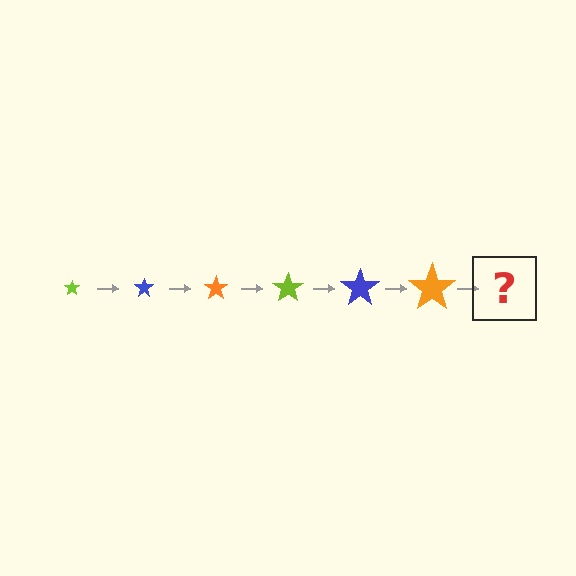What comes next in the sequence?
The next element should be a lime star, larger than the previous one.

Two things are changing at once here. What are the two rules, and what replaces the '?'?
The two rules are that the star grows larger each step and the color cycles through lime, blue, and orange. The '?' should be a lime star, larger than the previous one.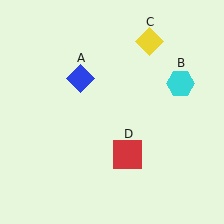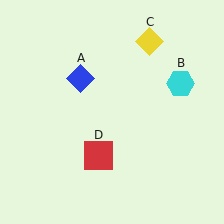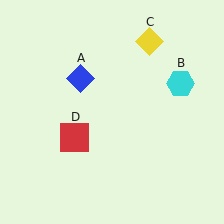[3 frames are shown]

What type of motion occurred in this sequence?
The red square (object D) rotated clockwise around the center of the scene.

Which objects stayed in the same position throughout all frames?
Blue diamond (object A) and cyan hexagon (object B) and yellow diamond (object C) remained stationary.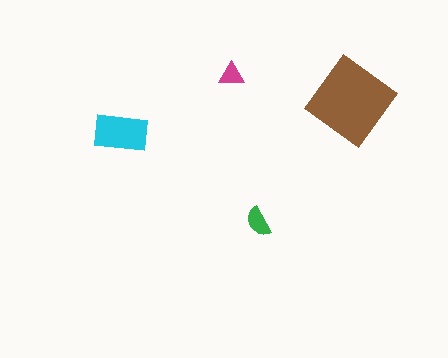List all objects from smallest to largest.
The magenta triangle, the green semicircle, the cyan rectangle, the brown diamond.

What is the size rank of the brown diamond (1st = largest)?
1st.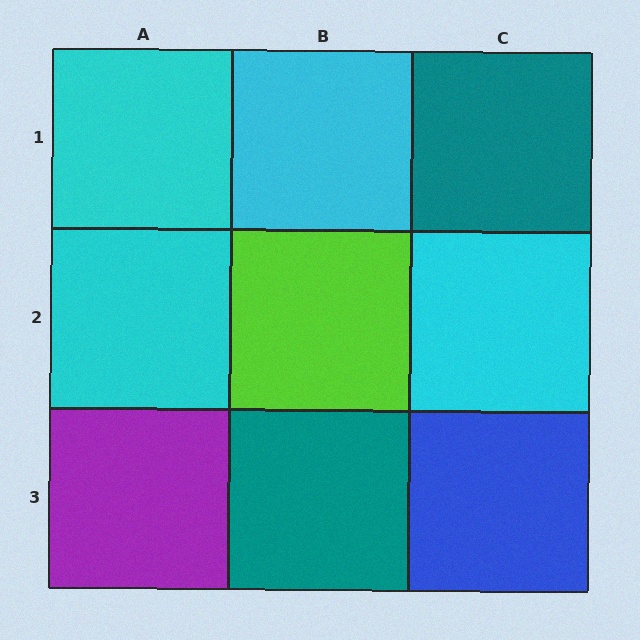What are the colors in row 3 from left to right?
Purple, teal, blue.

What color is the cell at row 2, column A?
Cyan.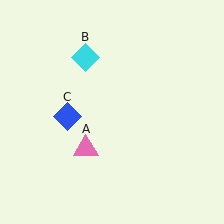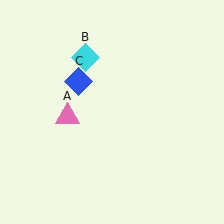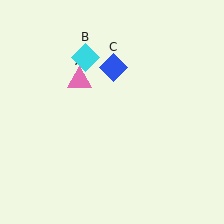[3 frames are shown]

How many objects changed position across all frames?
2 objects changed position: pink triangle (object A), blue diamond (object C).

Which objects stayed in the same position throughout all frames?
Cyan diamond (object B) remained stationary.